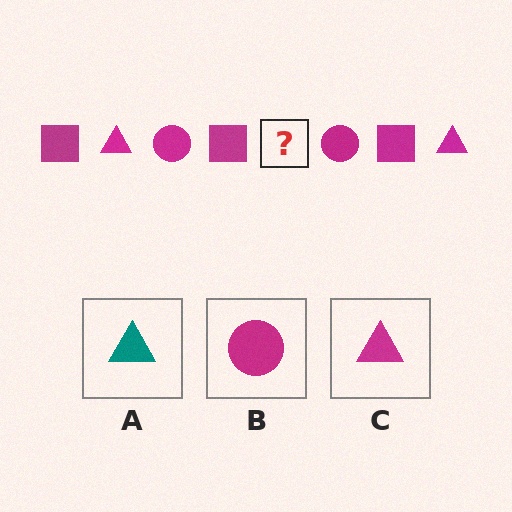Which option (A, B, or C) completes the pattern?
C.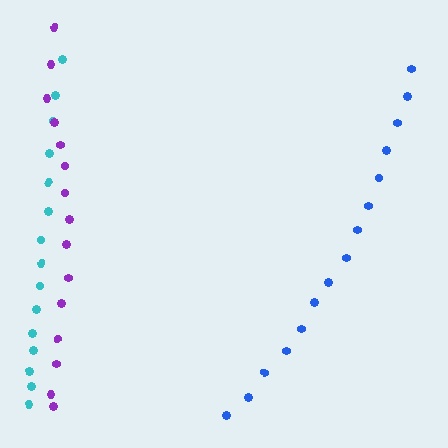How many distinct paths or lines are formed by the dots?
There are 3 distinct paths.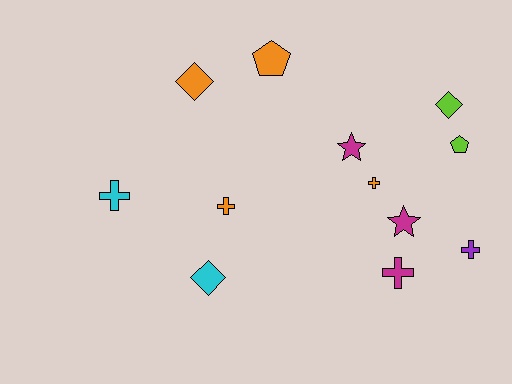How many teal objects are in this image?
There are no teal objects.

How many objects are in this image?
There are 12 objects.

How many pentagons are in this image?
There are 2 pentagons.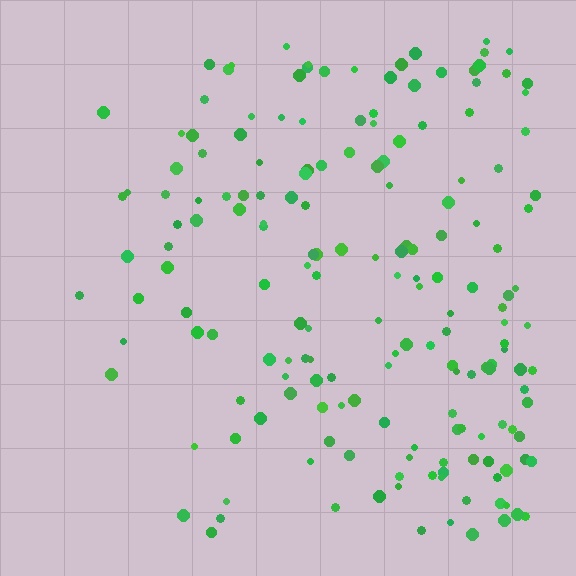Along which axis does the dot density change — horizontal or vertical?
Horizontal.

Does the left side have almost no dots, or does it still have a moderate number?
Still a moderate number, just noticeably fewer than the right.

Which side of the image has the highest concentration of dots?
The right.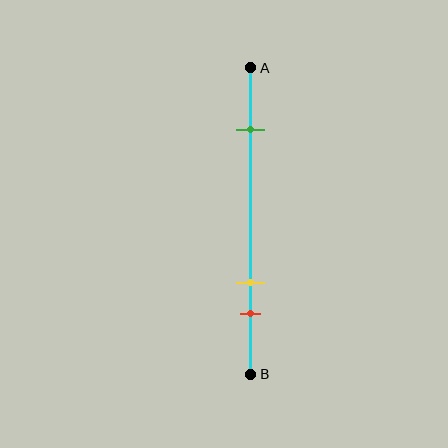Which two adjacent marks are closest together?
The yellow and red marks are the closest adjacent pair.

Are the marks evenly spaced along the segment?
No, the marks are not evenly spaced.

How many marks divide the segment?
There are 3 marks dividing the segment.